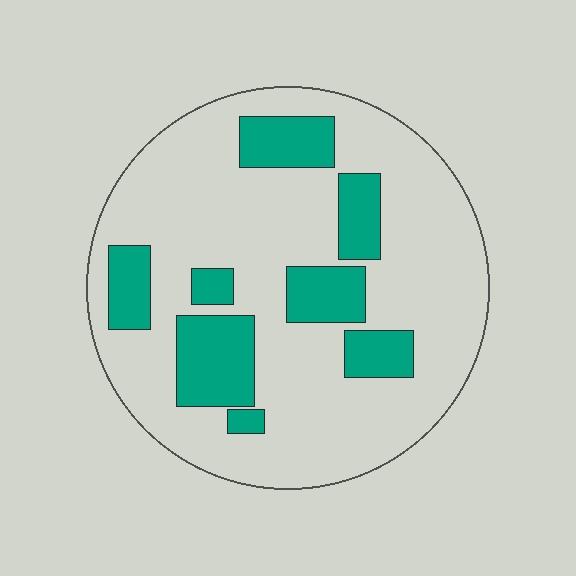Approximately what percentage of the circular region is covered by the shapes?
Approximately 25%.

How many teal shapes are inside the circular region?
8.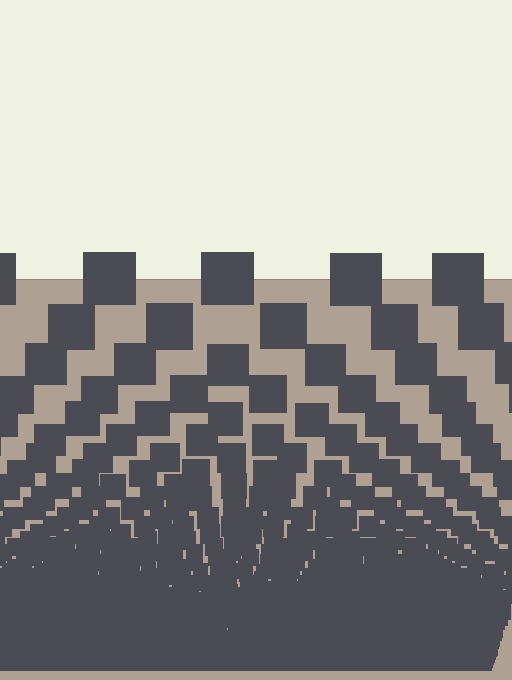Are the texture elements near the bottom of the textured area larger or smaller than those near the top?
Smaller. The gradient is inverted — elements near the bottom are smaller and denser.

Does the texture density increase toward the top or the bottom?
Density increases toward the bottom.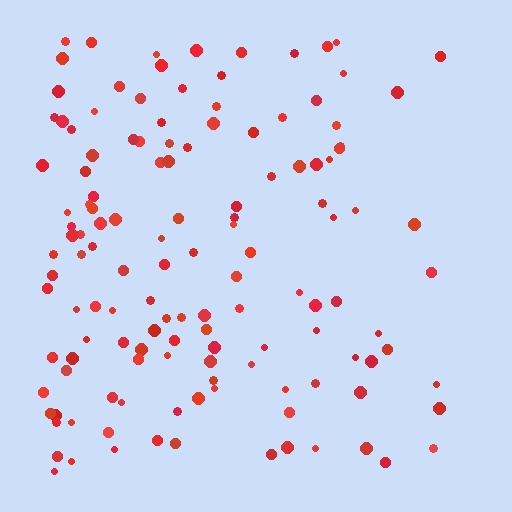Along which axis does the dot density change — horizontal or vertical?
Horizontal.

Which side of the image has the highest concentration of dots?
The left.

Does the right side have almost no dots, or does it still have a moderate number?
Still a moderate number, just noticeably fewer than the left.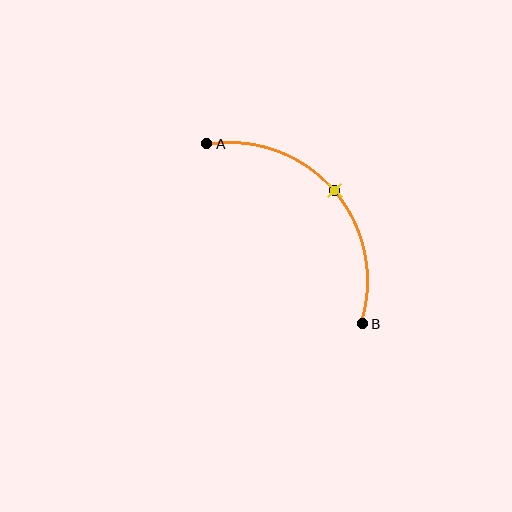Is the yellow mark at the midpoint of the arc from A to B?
Yes. The yellow mark lies on the arc at equal arc-length from both A and B — it is the arc midpoint.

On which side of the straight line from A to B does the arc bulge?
The arc bulges above and to the right of the straight line connecting A and B.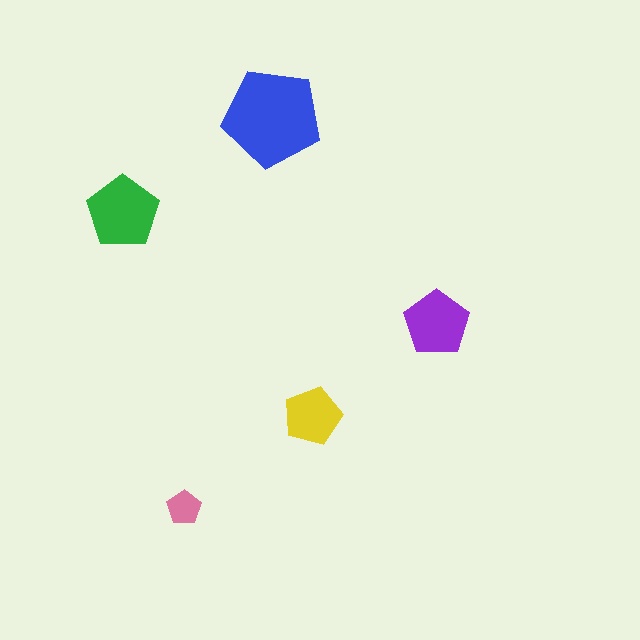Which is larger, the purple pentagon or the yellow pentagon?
The purple one.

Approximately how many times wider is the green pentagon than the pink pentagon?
About 2 times wider.